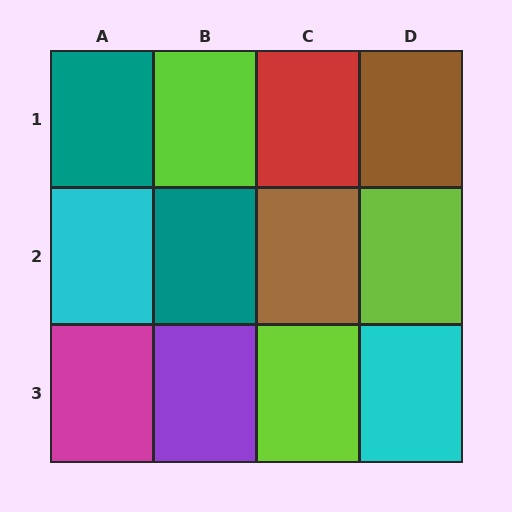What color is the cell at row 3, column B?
Purple.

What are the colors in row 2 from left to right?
Cyan, teal, brown, lime.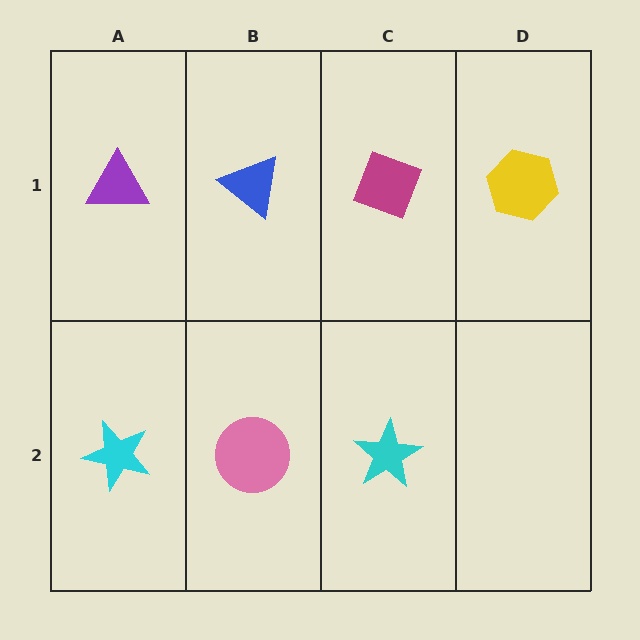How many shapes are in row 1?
4 shapes.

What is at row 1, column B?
A blue triangle.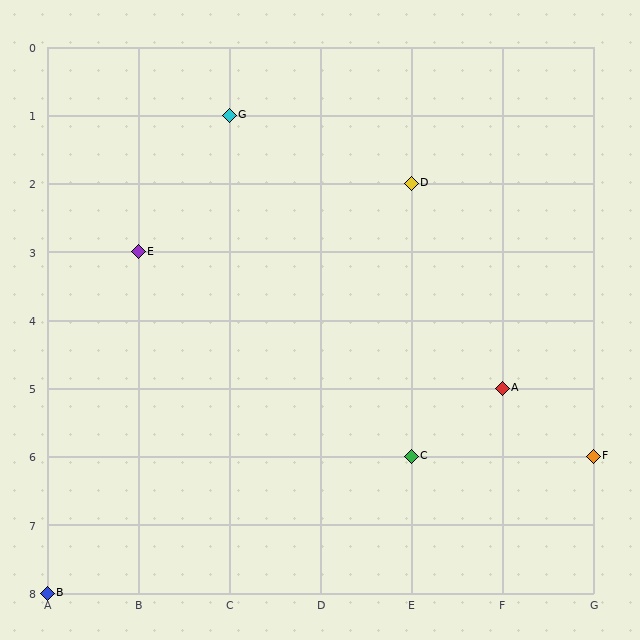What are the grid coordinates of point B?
Point B is at grid coordinates (A, 8).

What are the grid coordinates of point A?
Point A is at grid coordinates (F, 5).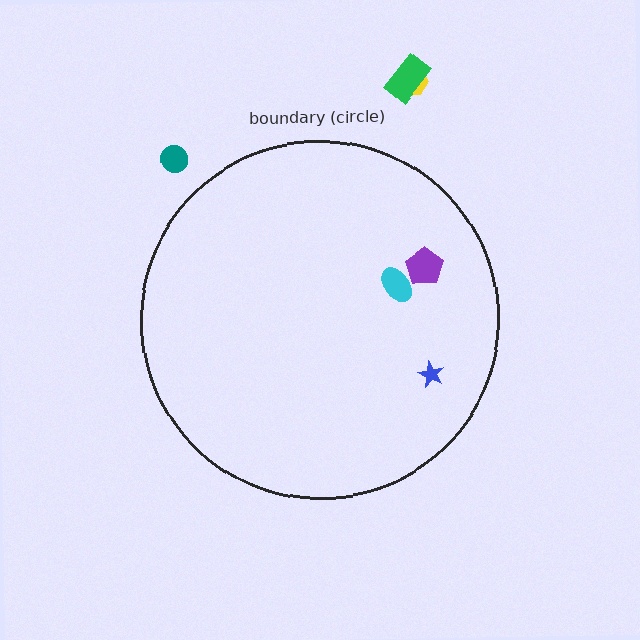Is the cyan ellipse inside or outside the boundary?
Inside.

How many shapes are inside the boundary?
3 inside, 3 outside.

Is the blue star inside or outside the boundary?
Inside.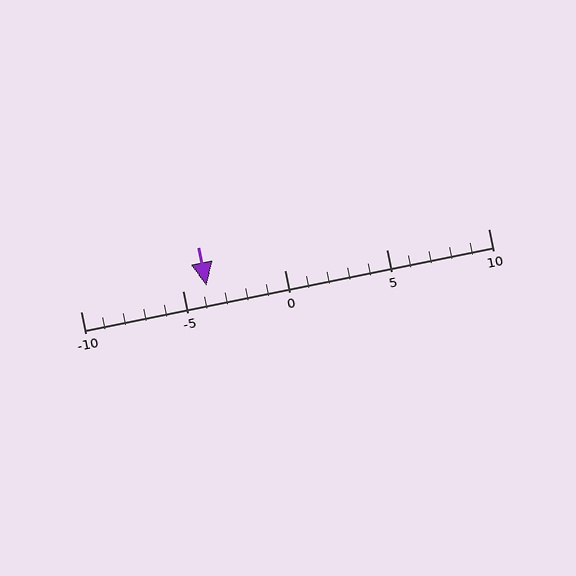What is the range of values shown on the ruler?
The ruler shows values from -10 to 10.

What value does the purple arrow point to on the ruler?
The purple arrow points to approximately -4.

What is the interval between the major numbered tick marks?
The major tick marks are spaced 5 units apart.